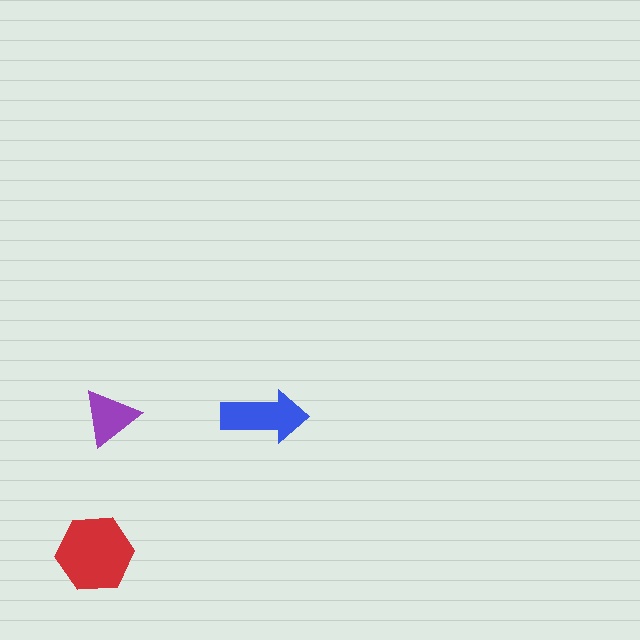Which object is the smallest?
The purple triangle.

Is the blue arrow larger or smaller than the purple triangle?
Larger.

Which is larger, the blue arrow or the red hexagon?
The red hexagon.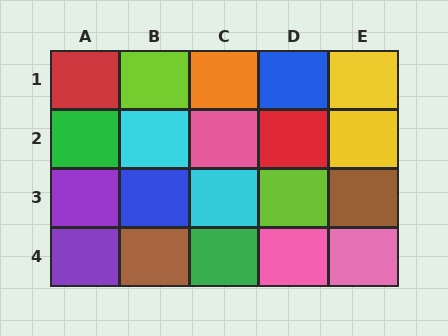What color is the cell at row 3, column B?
Blue.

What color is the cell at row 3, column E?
Brown.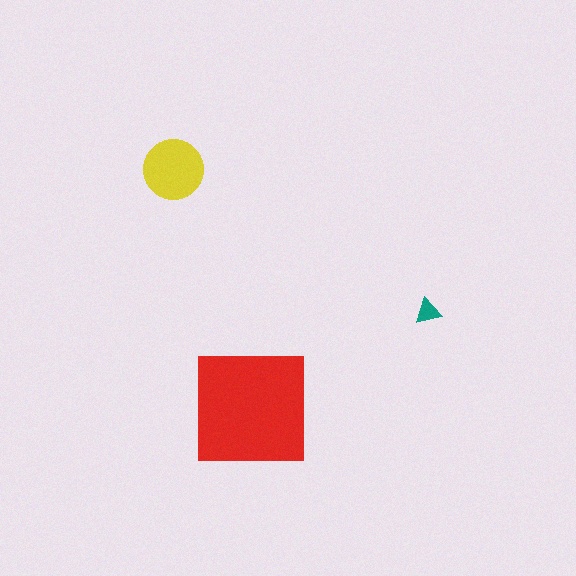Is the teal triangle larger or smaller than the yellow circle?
Smaller.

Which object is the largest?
The red square.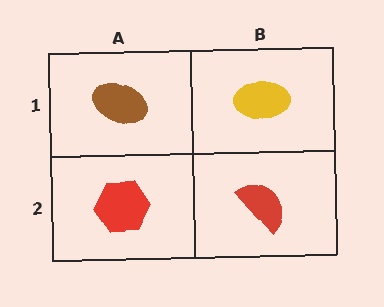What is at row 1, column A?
A brown ellipse.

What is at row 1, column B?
A yellow ellipse.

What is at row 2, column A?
A red hexagon.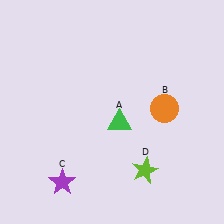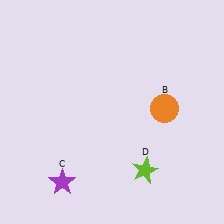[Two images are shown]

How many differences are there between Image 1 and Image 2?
There is 1 difference between the two images.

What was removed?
The green triangle (A) was removed in Image 2.